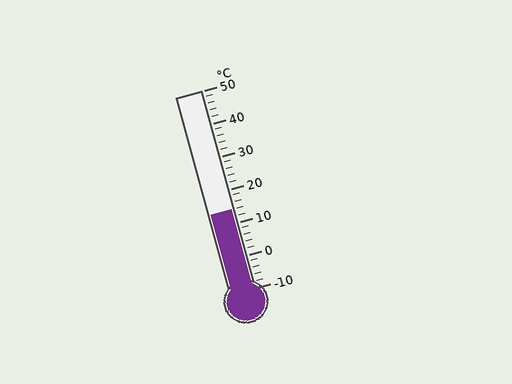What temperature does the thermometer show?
The thermometer shows approximately 14°C.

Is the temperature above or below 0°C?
The temperature is above 0°C.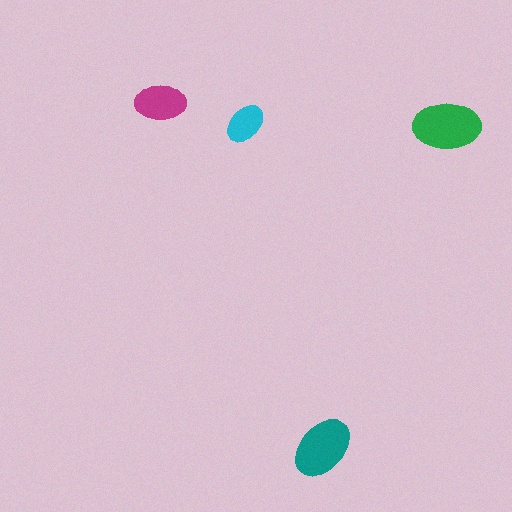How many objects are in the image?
There are 4 objects in the image.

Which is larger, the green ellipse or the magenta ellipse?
The green one.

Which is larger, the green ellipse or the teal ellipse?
The green one.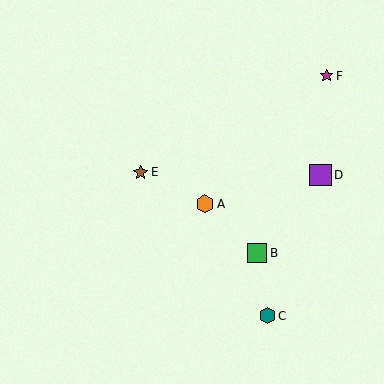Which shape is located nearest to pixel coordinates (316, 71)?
The magenta star (labeled F) at (327, 76) is nearest to that location.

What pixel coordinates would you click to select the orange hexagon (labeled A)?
Click at (205, 204) to select the orange hexagon A.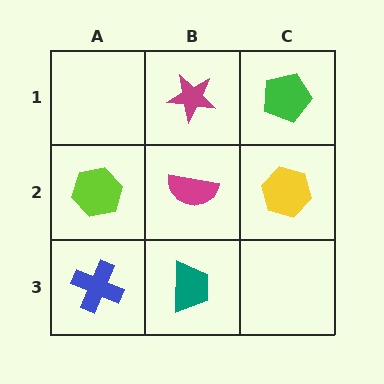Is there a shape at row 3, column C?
No, that cell is empty.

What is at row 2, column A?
A lime hexagon.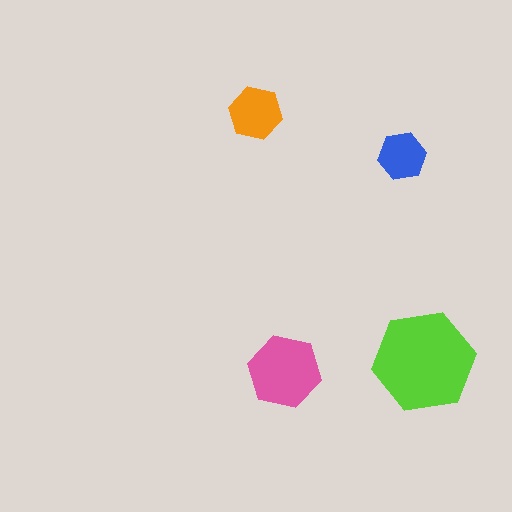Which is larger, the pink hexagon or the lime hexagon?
The lime one.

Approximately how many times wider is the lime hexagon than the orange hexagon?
About 2 times wider.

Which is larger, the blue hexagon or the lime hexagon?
The lime one.